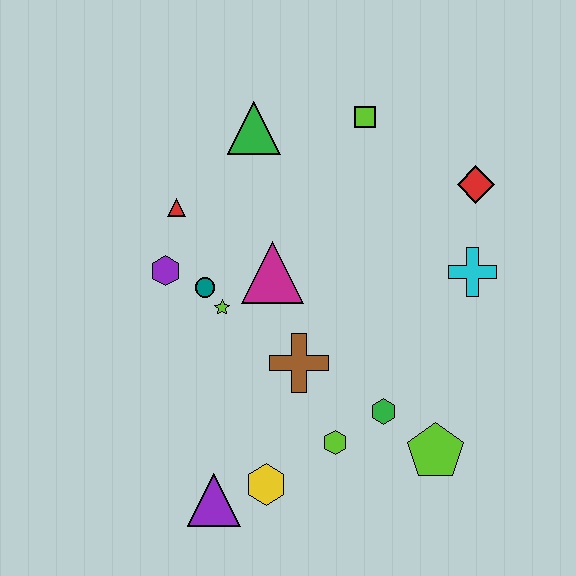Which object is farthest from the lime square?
The purple triangle is farthest from the lime square.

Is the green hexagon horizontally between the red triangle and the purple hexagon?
No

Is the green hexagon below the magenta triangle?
Yes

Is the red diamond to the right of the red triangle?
Yes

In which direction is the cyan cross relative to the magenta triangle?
The cyan cross is to the right of the magenta triangle.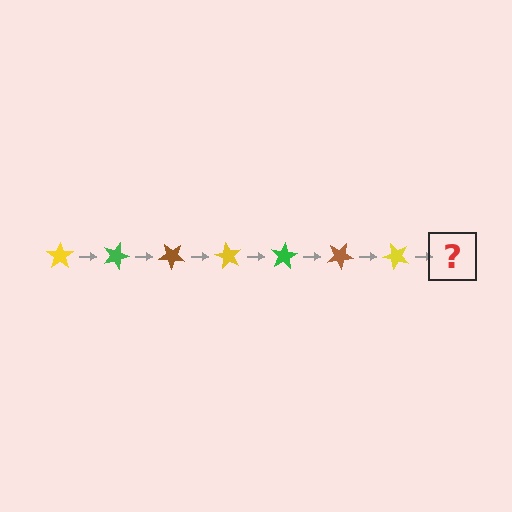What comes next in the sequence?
The next element should be a green star, rotated 140 degrees from the start.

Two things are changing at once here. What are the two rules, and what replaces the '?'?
The two rules are that it rotates 20 degrees each step and the color cycles through yellow, green, and brown. The '?' should be a green star, rotated 140 degrees from the start.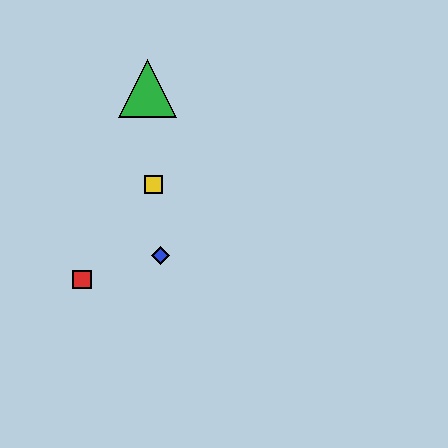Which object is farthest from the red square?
The green triangle is farthest from the red square.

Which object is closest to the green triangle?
The yellow square is closest to the green triangle.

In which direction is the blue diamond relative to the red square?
The blue diamond is to the right of the red square.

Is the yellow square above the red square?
Yes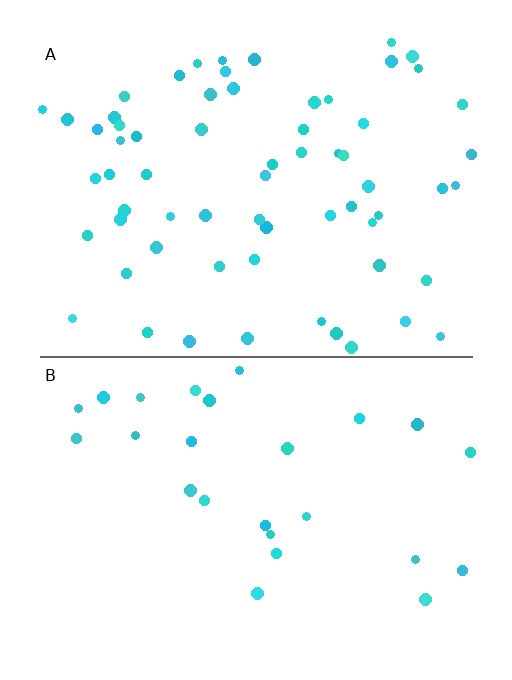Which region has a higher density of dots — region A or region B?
A (the top).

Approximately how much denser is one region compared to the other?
Approximately 2.5× — region A over region B.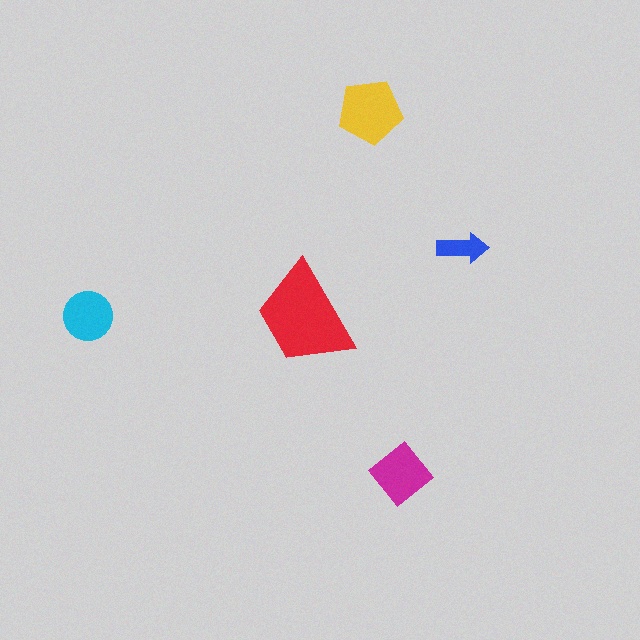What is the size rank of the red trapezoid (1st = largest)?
1st.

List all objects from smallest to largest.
The blue arrow, the cyan circle, the magenta diamond, the yellow pentagon, the red trapezoid.